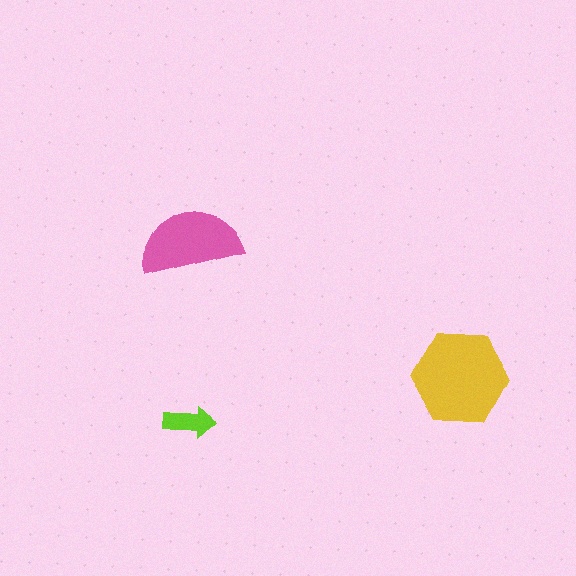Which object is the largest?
The yellow hexagon.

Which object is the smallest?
The lime arrow.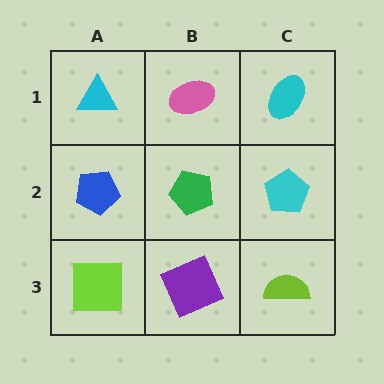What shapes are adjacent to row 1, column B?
A green pentagon (row 2, column B), a cyan triangle (row 1, column A), a cyan ellipse (row 1, column C).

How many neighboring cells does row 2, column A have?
3.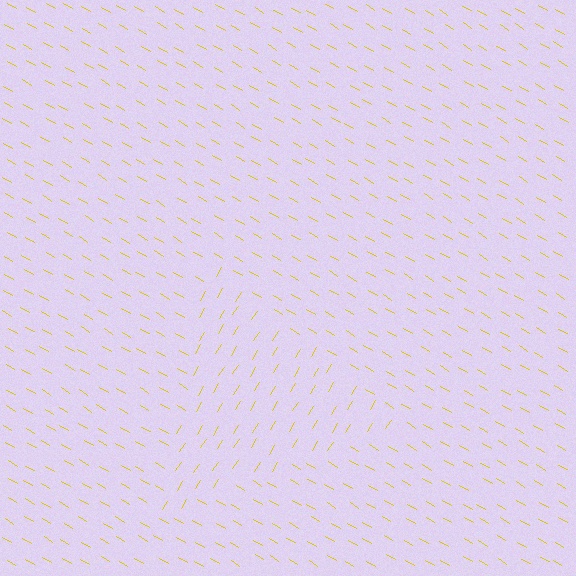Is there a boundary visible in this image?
Yes, there is a texture boundary formed by a change in line orientation.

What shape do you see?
I see a triangle.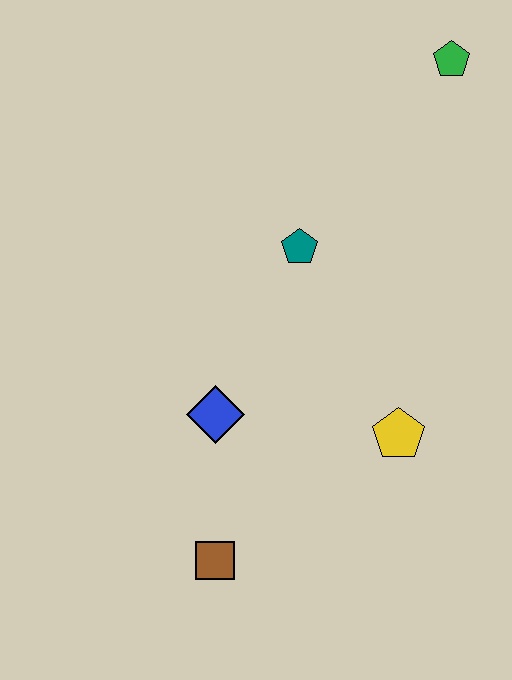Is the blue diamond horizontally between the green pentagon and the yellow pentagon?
No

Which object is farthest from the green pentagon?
The brown square is farthest from the green pentagon.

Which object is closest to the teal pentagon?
The blue diamond is closest to the teal pentagon.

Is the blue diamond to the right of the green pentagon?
No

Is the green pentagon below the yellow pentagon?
No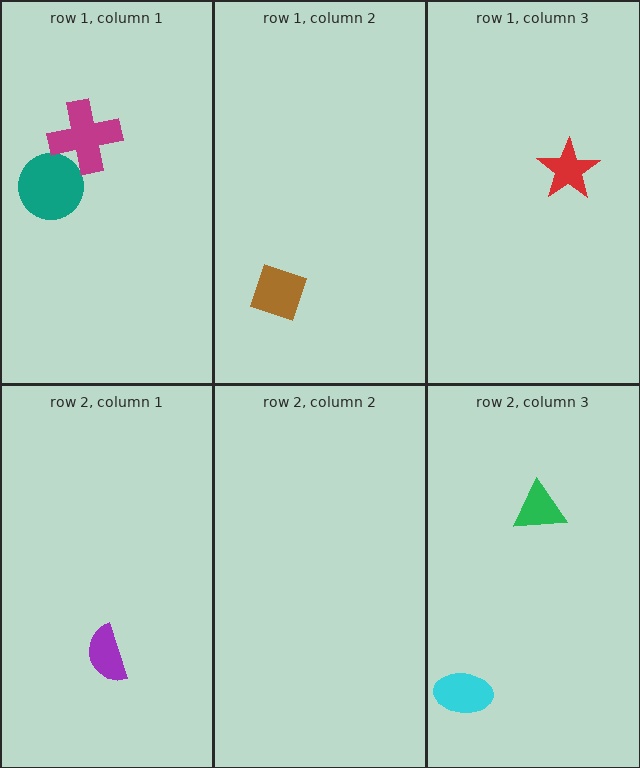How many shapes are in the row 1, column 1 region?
2.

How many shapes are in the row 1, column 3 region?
1.